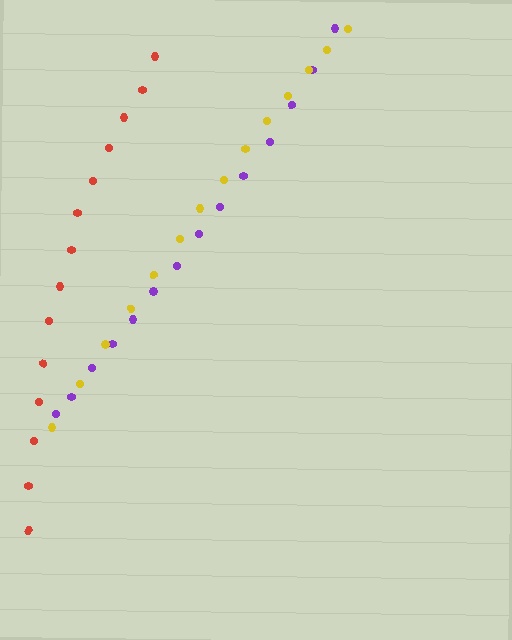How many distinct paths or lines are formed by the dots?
There are 3 distinct paths.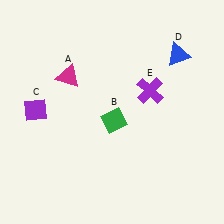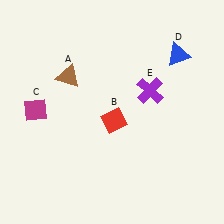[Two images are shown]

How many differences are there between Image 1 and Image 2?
There are 3 differences between the two images.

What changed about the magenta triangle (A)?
In Image 1, A is magenta. In Image 2, it changed to brown.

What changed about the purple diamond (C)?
In Image 1, C is purple. In Image 2, it changed to magenta.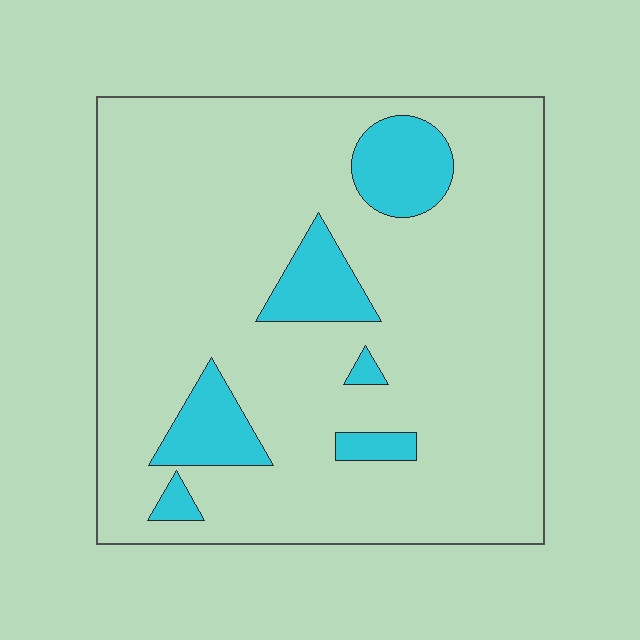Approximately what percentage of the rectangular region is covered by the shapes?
Approximately 15%.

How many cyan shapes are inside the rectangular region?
6.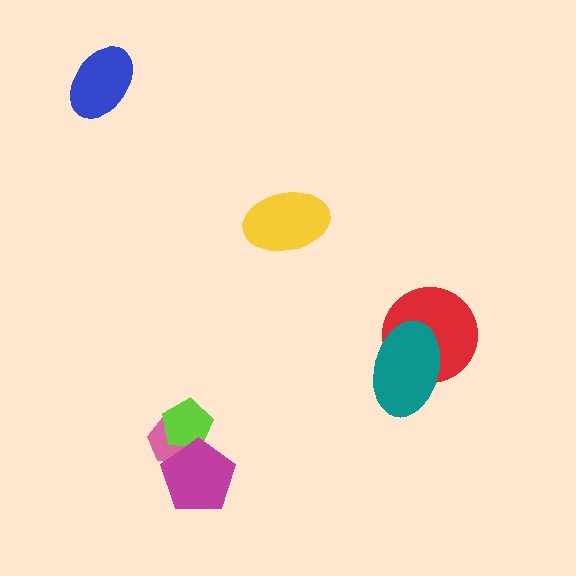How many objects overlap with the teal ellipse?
1 object overlaps with the teal ellipse.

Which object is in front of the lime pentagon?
The magenta pentagon is in front of the lime pentagon.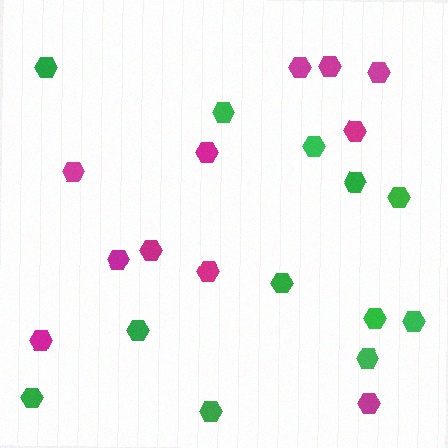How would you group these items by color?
There are 2 groups: one group of green hexagons (12) and one group of magenta hexagons (11).